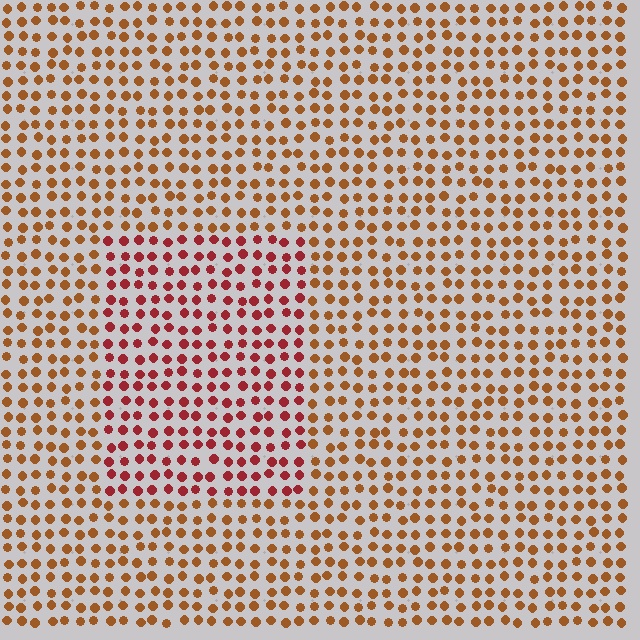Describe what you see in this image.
The image is filled with small brown elements in a uniform arrangement. A rectangle-shaped region is visible where the elements are tinted to a slightly different hue, forming a subtle color boundary.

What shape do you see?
I see a rectangle.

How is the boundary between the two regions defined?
The boundary is defined purely by a slight shift in hue (about 33 degrees). Spacing, size, and orientation are identical on both sides.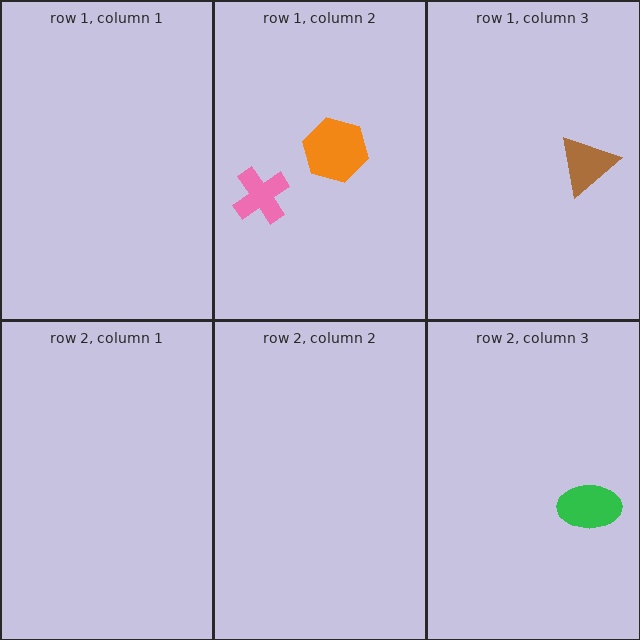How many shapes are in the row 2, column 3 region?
1.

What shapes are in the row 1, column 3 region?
The brown triangle.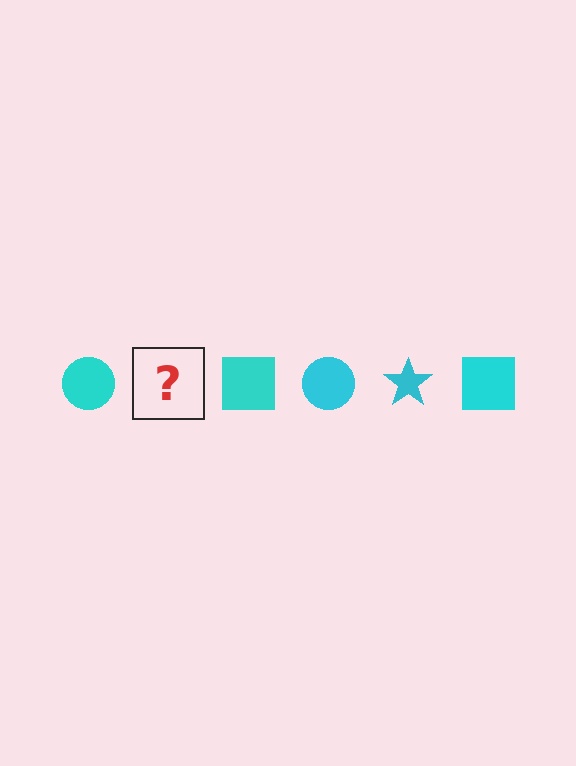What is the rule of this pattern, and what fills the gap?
The rule is that the pattern cycles through circle, star, square shapes in cyan. The gap should be filled with a cyan star.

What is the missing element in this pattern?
The missing element is a cyan star.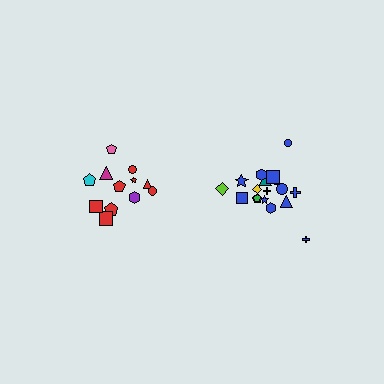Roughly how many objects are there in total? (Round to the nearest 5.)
Roughly 30 objects in total.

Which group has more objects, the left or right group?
The right group.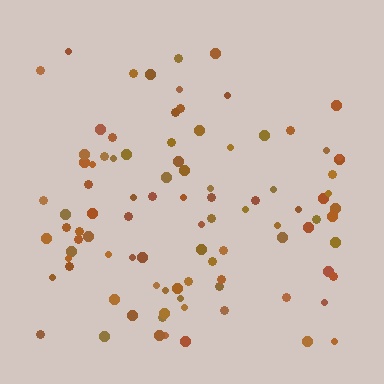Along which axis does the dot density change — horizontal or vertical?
Vertical.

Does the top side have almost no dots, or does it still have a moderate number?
Still a moderate number, just noticeably fewer than the bottom.